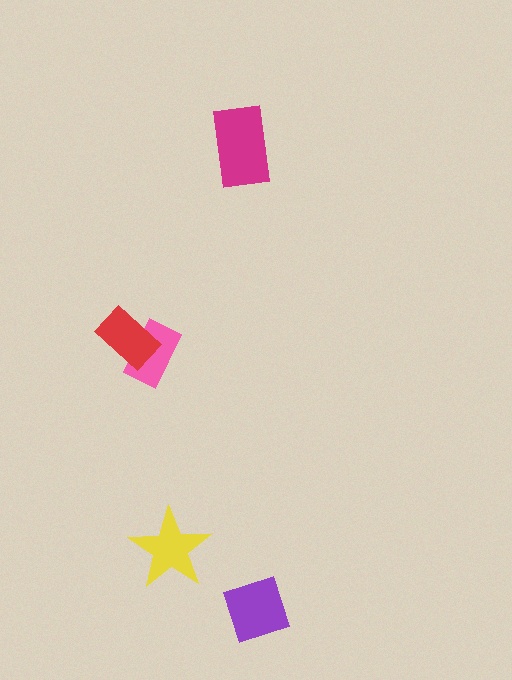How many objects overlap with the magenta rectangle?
0 objects overlap with the magenta rectangle.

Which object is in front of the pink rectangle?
The red rectangle is in front of the pink rectangle.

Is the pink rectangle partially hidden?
Yes, it is partially covered by another shape.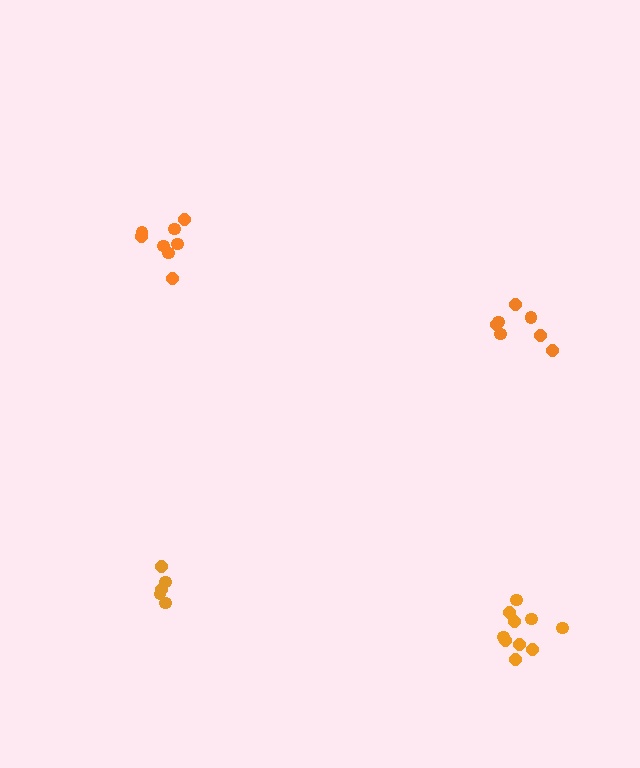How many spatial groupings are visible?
There are 4 spatial groupings.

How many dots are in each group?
Group 1: 5 dots, Group 2: 8 dots, Group 3: 10 dots, Group 4: 7 dots (30 total).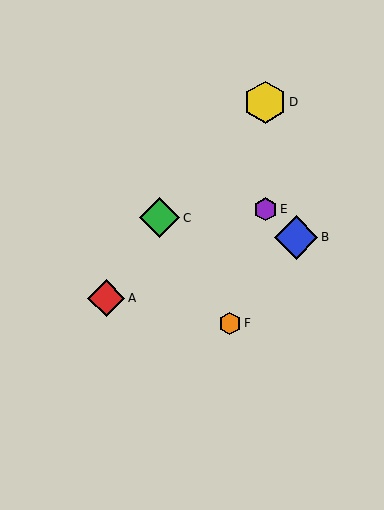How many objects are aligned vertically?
2 objects (D, E) are aligned vertically.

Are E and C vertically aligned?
No, E is at x≈265 and C is at x≈160.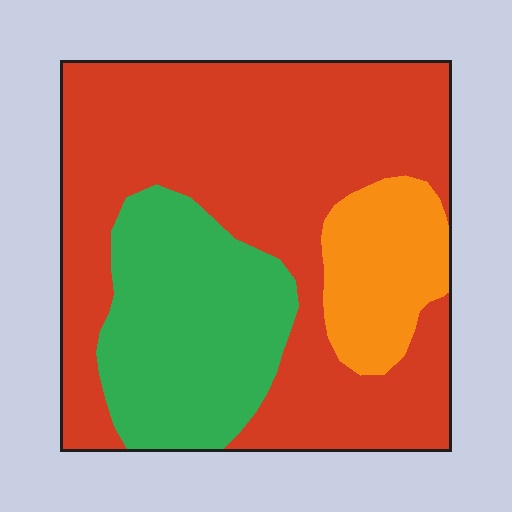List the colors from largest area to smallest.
From largest to smallest: red, green, orange.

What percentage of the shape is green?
Green takes up between a sixth and a third of the shape.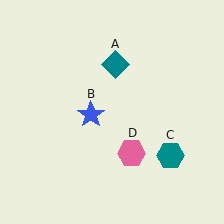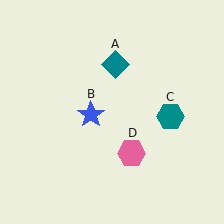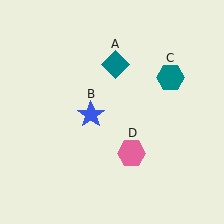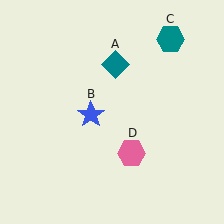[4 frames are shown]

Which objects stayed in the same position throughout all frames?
Teal diamond (object A) and blue star (object B) and pink hexagon (object D) remained stationary.